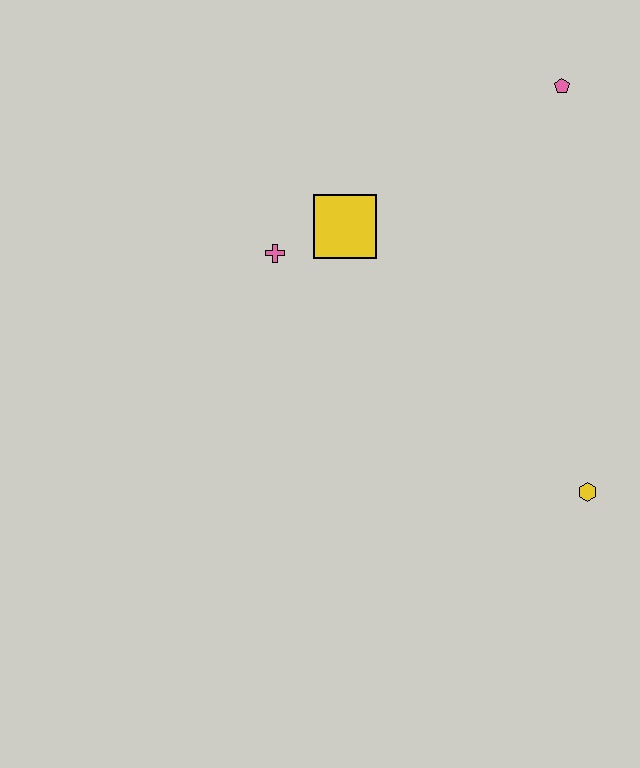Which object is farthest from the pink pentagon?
The yellow hexagon is farthest from the pink pentagon.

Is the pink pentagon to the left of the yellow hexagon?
Yes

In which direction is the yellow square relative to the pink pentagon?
The yellow square is to the left of the pink pentagon.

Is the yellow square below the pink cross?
No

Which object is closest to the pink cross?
The yellow square is closest to the pink cross.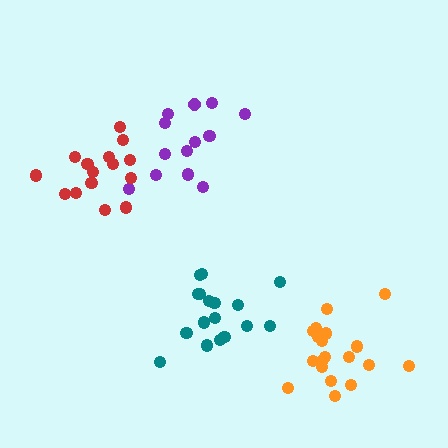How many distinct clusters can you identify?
There are 4 distinct clusters.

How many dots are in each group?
Group 1: 13 dots, Group 2: 19 dots, Group 3: 15 dots, Group 4: 17 dots (64 total).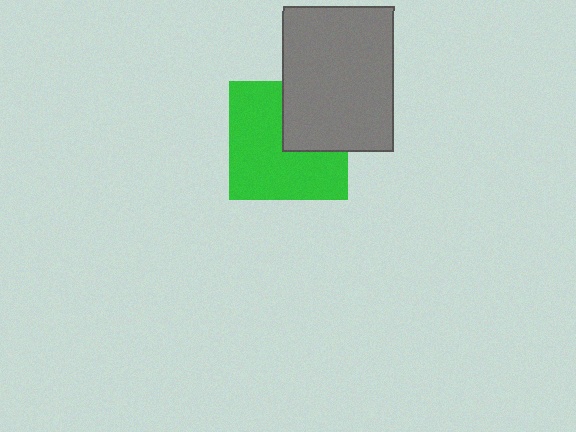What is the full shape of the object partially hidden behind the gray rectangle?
The partially hidden object is a green square.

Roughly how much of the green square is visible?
Most of it is visible (roughly 67%).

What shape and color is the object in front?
The object in front is a gray rectangle.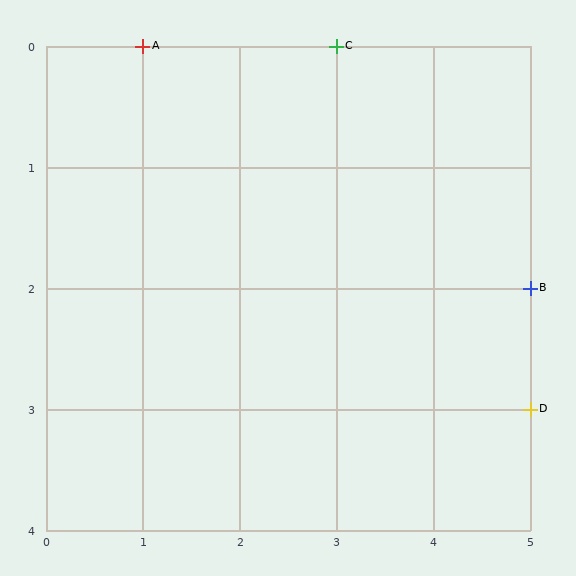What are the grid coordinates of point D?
Point D is at grid coordinates (5, 3).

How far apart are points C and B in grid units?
Points C and B are 2 columns and 2 rows apart (about 2.8 grid units diagonally).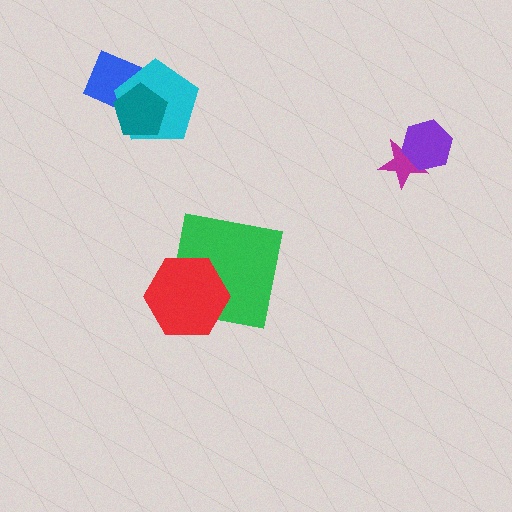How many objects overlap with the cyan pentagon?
2 objects overlap with the cyan pentagon.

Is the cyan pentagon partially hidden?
Yes, it is partially covered by another shape.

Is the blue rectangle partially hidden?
Yes, it is partially covered by another shape.